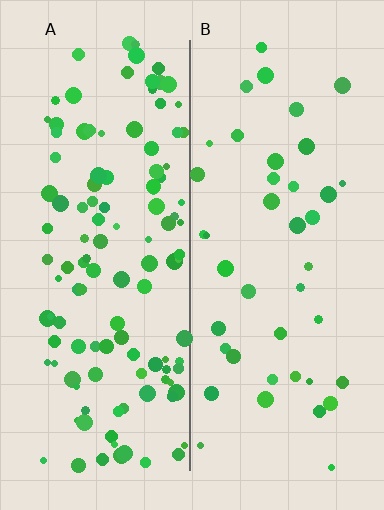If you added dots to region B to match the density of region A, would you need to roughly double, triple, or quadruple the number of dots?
Approximately triple.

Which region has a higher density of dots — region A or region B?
A (the left).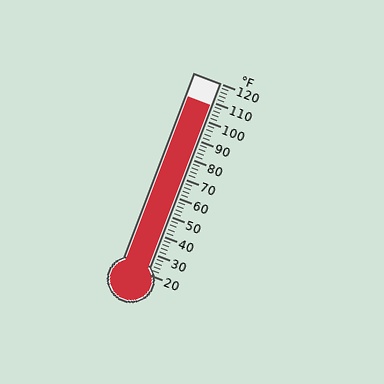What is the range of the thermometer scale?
The thermometer scale ranges from 20°F to 120°F.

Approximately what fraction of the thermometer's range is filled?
The thermometer is filled to approximately 90% of its range.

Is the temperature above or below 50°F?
The temperature is above 50°F.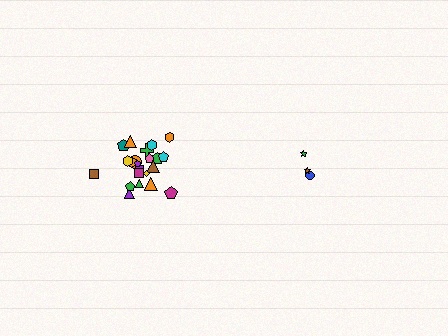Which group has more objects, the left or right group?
The left group.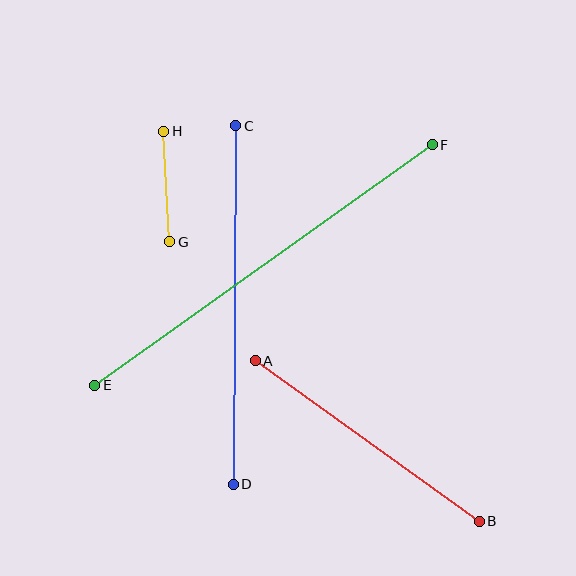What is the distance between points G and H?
The distance is approximately 111 pixels.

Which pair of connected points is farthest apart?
Points E and F are farthest apart.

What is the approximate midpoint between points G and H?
The midpoint is at approximately (167, 186) pixels.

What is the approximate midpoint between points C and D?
The midpoint is at approximately (234, 305) pixels.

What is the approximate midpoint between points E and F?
The midpoint is at approximately (264, 265) pixels.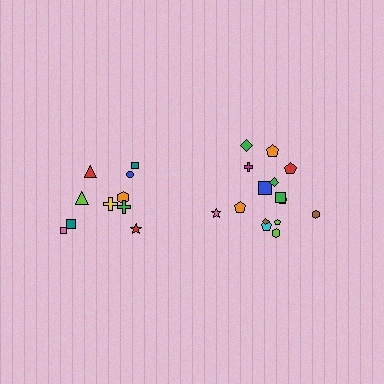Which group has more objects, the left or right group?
The right group.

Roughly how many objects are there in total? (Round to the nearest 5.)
Roughly 25 objects in total.